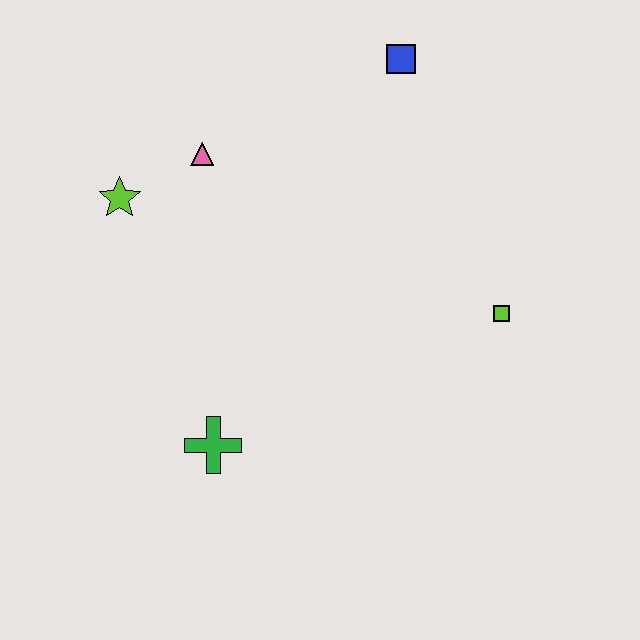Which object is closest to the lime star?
The pink triangle is closest to the lime star.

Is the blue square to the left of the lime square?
Yes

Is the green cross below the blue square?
Yes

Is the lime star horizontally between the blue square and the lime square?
No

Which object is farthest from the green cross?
The blue square is farthest from the green cross.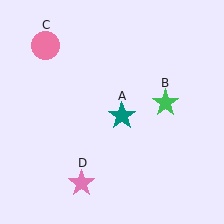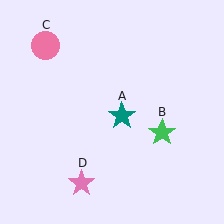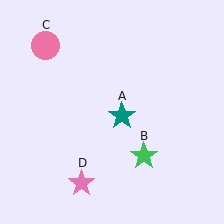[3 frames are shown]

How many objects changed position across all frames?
1 object changed position: green star (object B).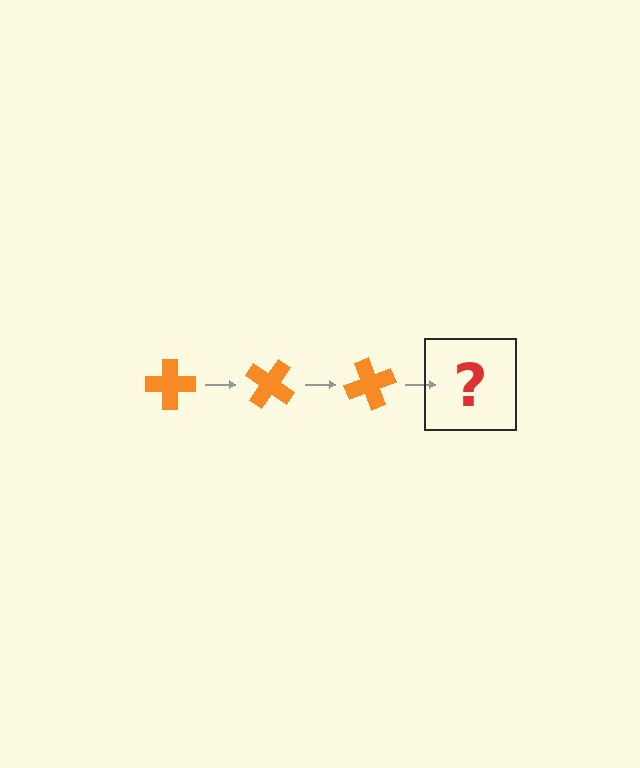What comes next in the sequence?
The next element should be an orange cross rotated 105 degrees.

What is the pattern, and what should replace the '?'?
The pattern is that the cross rotates 35 degrees each step. The '?' should be an orange cross rotated 105 degrees.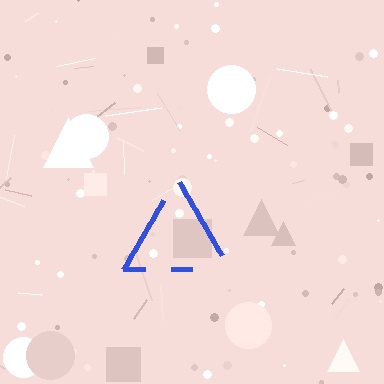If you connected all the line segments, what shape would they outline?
They would outline a triangle.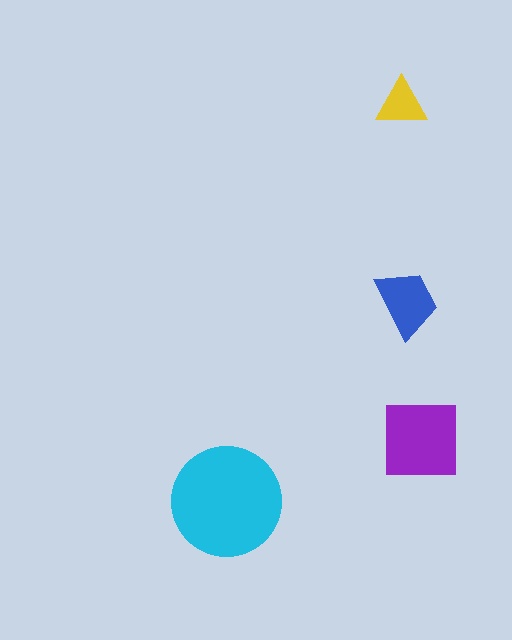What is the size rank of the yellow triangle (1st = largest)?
4th.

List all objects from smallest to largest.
The yellow triangle, the blue trapezoid, the purple square, the cyan circle.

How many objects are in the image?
There are 4 objects in the image.